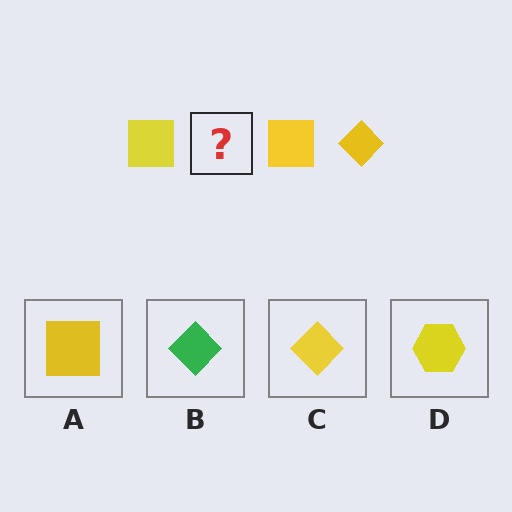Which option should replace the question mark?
Option C.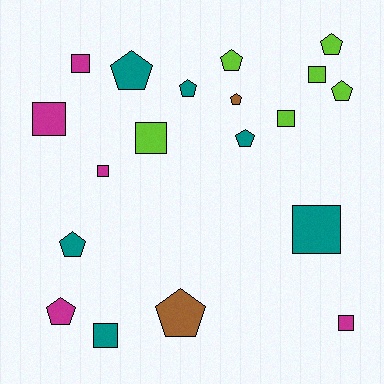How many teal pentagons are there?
There are 4 teal pentagons.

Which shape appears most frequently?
Pentagon, with 10 objects.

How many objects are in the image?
There are 19 objects.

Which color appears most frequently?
Teal, with 6 objects.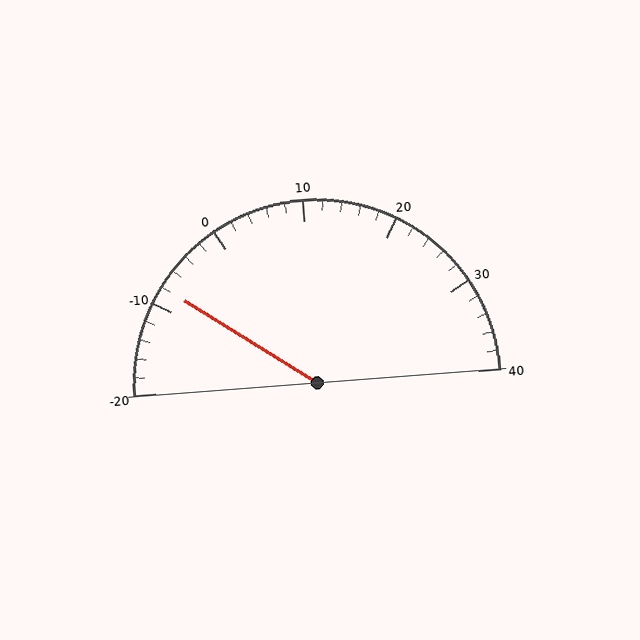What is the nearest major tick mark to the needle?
The nearest major tick mark is -10.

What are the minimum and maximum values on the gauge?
The gauge ranges from -20 to 40.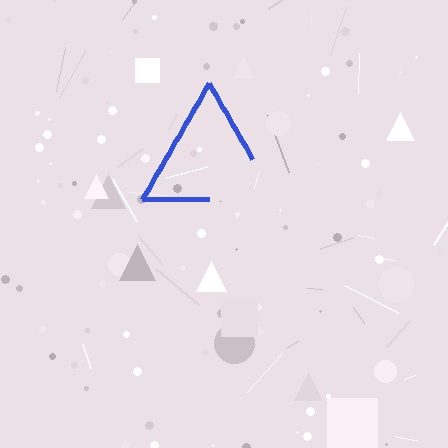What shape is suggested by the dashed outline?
The dashed outline suggests a triangle.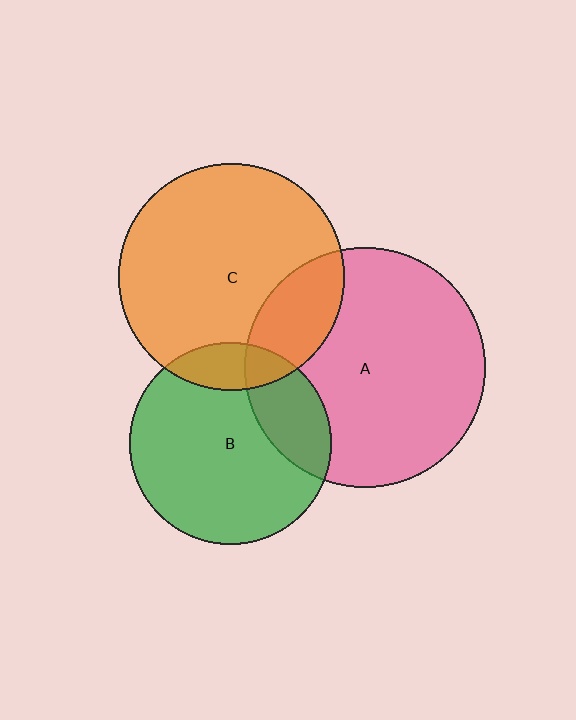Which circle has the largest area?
Circle A (pink).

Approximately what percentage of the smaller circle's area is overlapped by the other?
Approximately 25%.